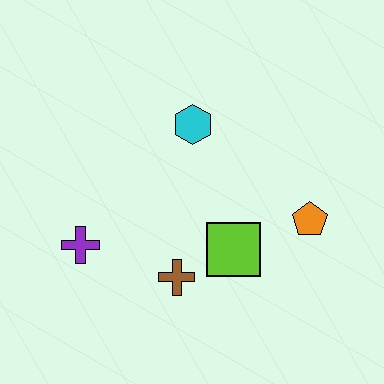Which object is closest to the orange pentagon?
The lime square is closest to the orange pentagon.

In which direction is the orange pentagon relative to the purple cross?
The orange pentagon is to the right of the purple cross.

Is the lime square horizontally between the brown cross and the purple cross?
No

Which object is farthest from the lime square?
The purple cross is farthest from the lime square.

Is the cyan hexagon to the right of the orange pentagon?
No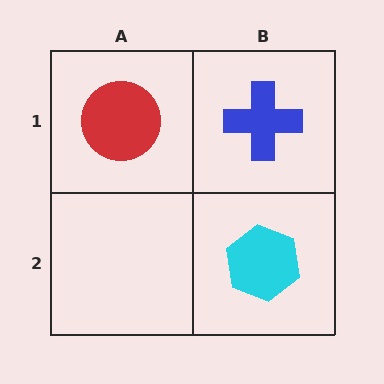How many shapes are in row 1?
2 shapes.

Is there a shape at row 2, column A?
No, that cell is empty.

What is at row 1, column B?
A blue cross.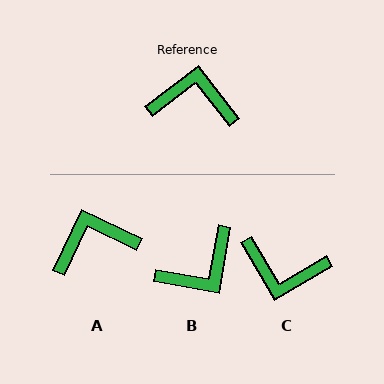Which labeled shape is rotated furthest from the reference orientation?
C, about 173 degrees away.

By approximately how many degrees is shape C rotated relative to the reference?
Approximately 173 degrees counter-clockwise.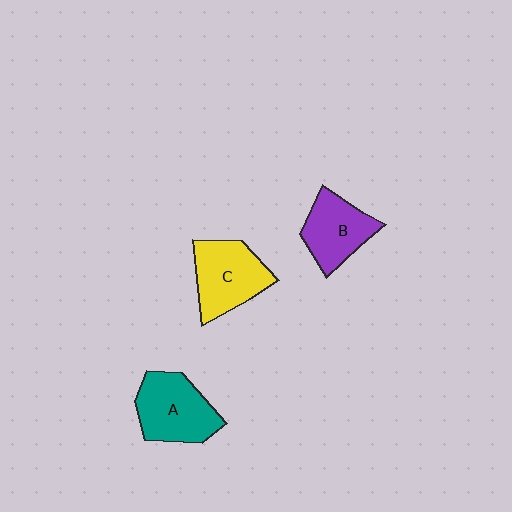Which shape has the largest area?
Shape A (teal).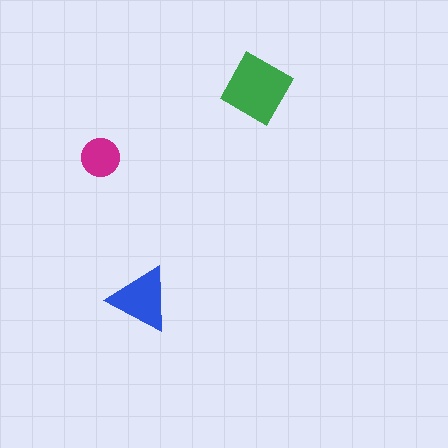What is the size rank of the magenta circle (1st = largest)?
3rd.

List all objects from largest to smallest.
The green diamond, the blue triangle, the magenta circle.